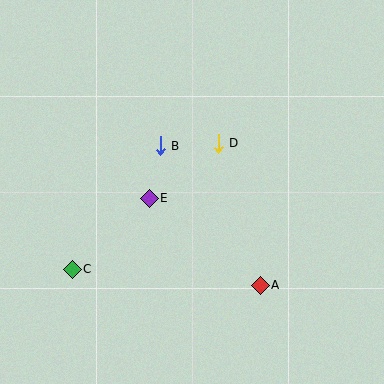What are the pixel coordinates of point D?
Point D is at (218, 143).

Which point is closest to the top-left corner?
Point B is closest to the top-left corner.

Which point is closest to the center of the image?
Point E at (149, 198) is closest to the center.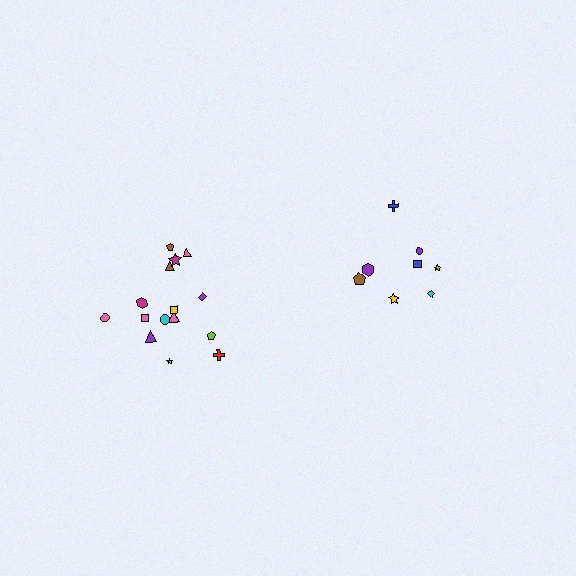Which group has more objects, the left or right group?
The left group.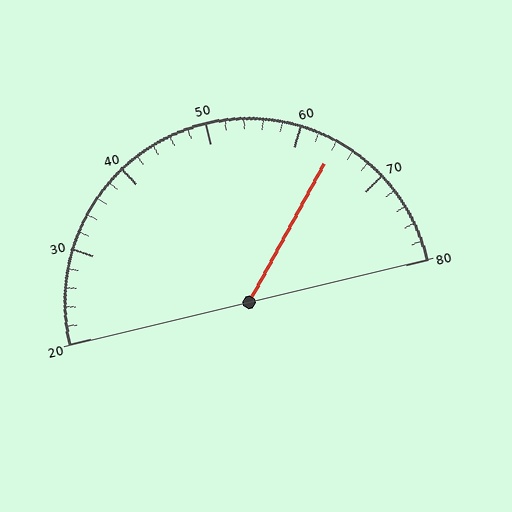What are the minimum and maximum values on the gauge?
The gauge ranges from 20 to 80.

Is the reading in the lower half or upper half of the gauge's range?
The reading is in the upper half of the range (20 to 80).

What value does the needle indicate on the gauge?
The needle indicates approximately 64.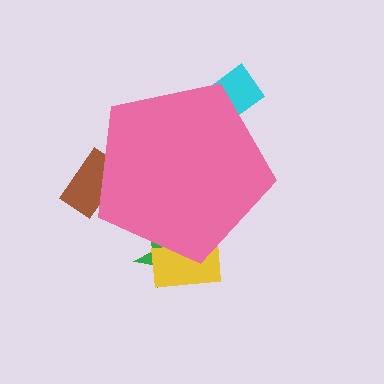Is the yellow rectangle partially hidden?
Yes, the yellow rectangle is partially hidden behind the pink pentagon.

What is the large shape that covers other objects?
A pink pentagon.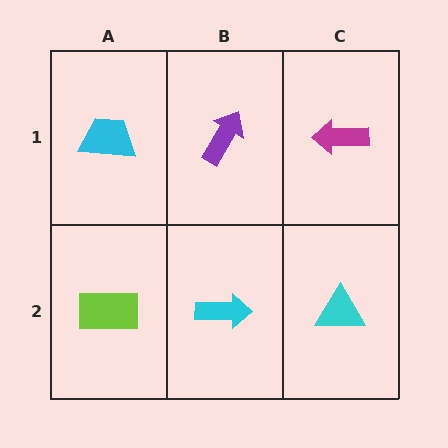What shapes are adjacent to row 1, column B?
A cyan arrow (row 2, column B), a cyan trapezoid (row 1, column A), a magenta arrow (row 1, column C).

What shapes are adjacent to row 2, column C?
A magenta arrow (row 1, column C), a cyan arrow (row 2, column B).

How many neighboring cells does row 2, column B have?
3.